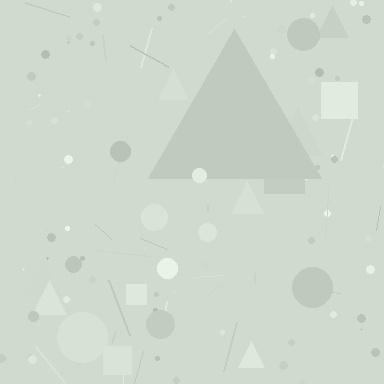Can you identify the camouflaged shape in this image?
The camouflaged shape is a triangle.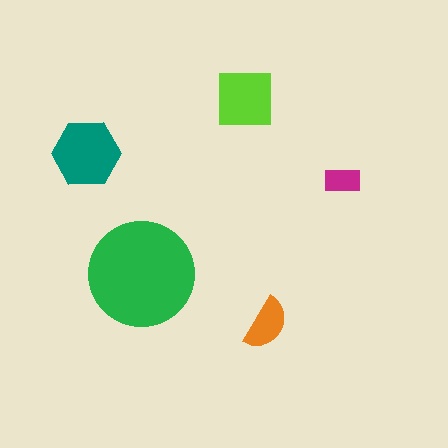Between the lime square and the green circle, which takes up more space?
The green circle.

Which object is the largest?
The green circle.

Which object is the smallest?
The magenta rectangle.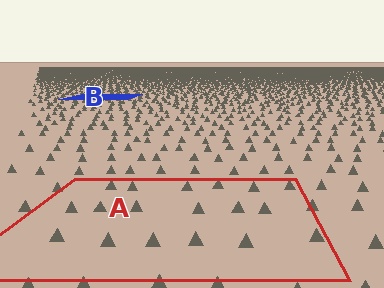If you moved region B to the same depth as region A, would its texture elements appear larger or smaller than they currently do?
They would appear larger. At a closer depth, the same texture elements are projected at a bigger on-screen size.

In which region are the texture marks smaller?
The texture marks are smaller in region B, because it is farther away.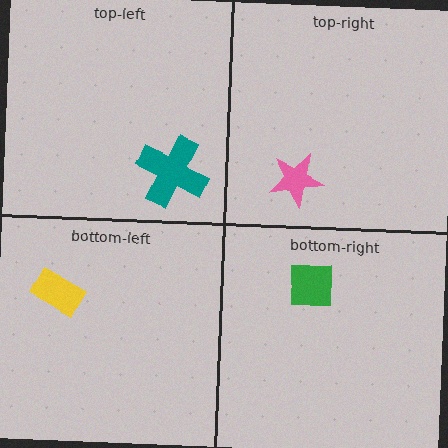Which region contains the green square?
The bottom-right region.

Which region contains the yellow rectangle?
The bottom-left region.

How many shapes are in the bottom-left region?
1.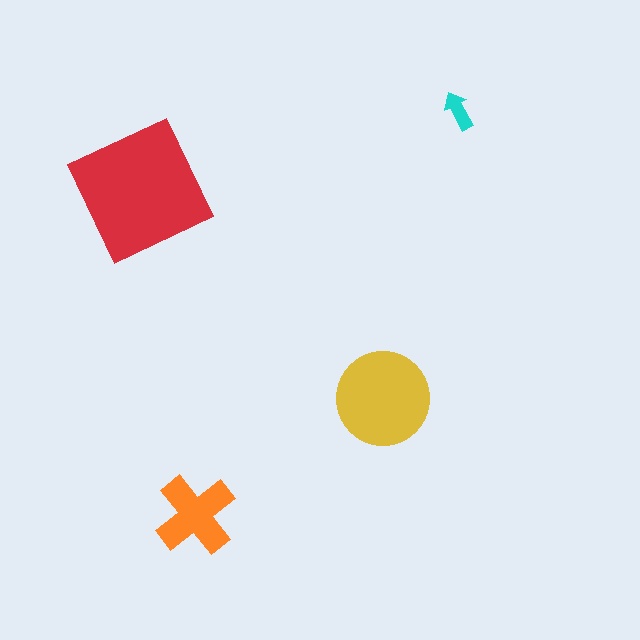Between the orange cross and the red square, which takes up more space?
The red square.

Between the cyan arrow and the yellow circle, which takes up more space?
The yellow circle.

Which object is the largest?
The red square.